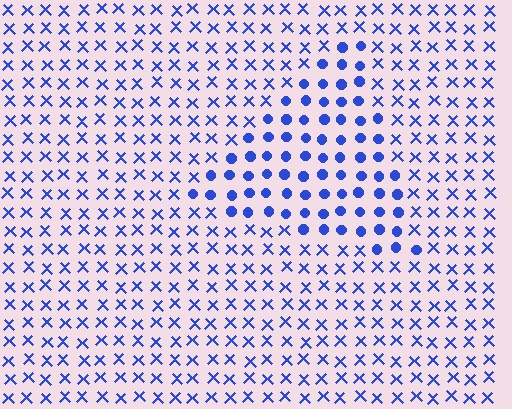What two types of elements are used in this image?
The image uses circles inside the triangle region and X marks outside it.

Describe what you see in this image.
The image is filled with small blue elements arranged in a uniform grid. A triangle-shaped region contains circles, while the surrounding area contains X marks. The boundary is defined purely by the change in element shape.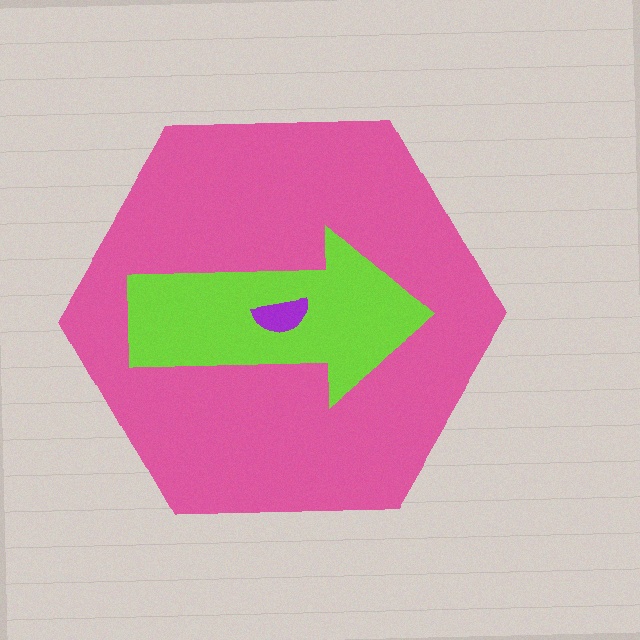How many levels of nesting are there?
3.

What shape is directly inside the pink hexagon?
The lime arrow.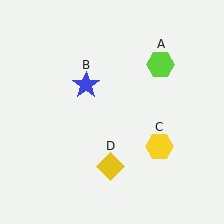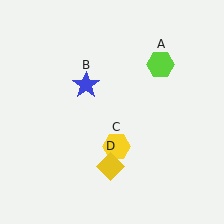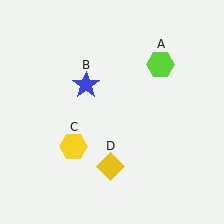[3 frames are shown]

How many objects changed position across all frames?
1 object changed position: yellow hexagon (object C).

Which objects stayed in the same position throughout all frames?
Lime hexagon (object A) and blue star (object B) and yellow diamond (object D) remained stationary.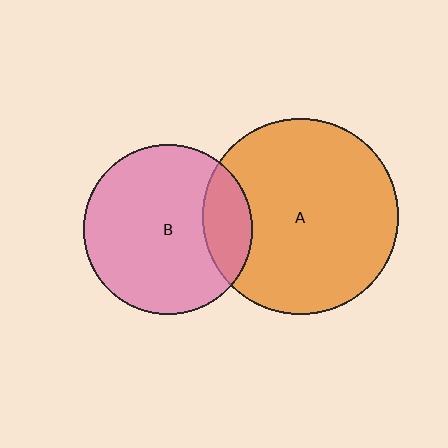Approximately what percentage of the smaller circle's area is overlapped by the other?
Approximately 20%.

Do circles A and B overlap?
Yes.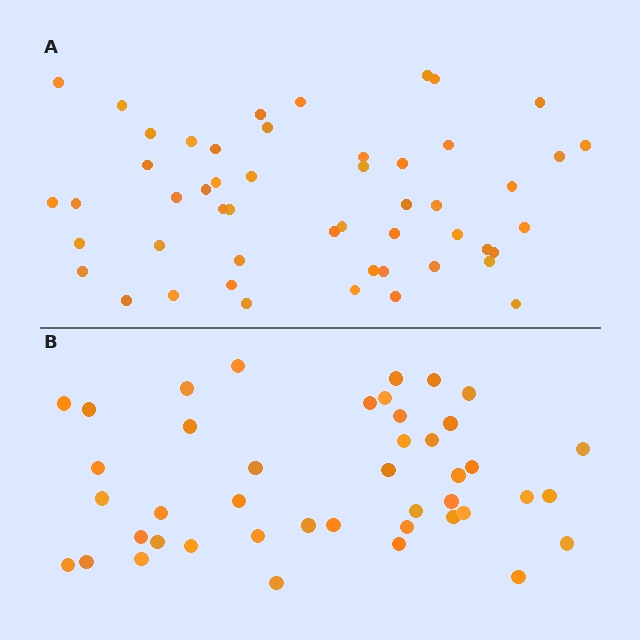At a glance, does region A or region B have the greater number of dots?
Region A (the top region) has more dots.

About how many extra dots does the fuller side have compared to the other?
Region A has roughly 8 or so more dots than region B.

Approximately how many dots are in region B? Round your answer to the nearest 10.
About 40 dots. (The exact count is 43, which rounds to 40.)